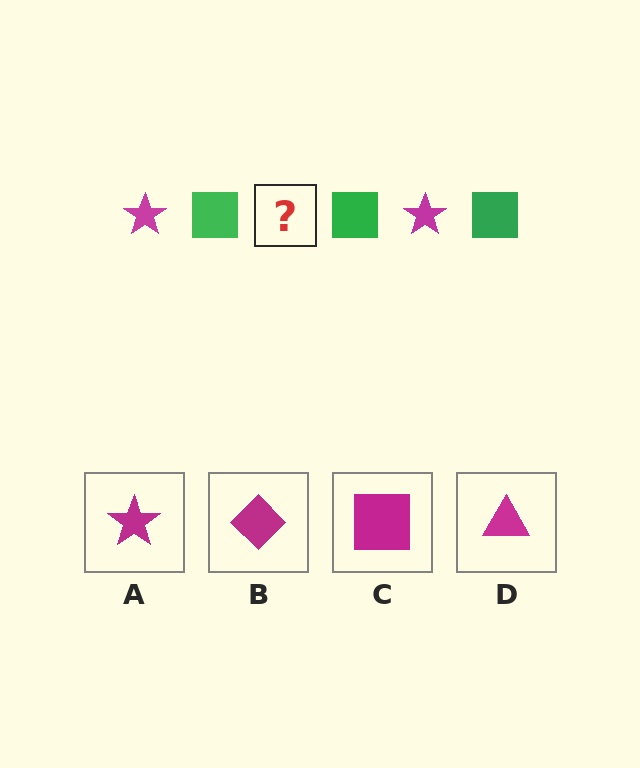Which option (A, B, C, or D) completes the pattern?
A.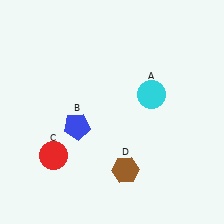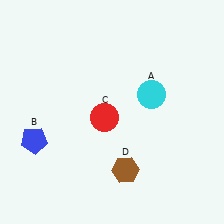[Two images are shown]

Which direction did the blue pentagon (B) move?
The blue pentagon (B) moved left.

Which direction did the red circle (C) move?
The red circle (C) moved right.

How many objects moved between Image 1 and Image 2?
2 objects moved between the two images.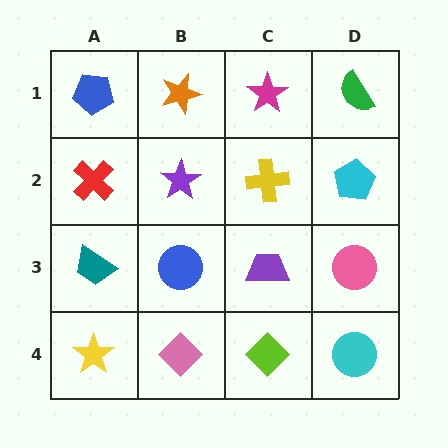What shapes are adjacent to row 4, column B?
A blue circle (row 3, column B), a yellow star (row 4, column A), a lime diamond (row 4, column C).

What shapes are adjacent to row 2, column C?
A magenta star (row 1, column C), a purple trapezoid (row 3, column C), a purple star (row 2, column B), a cyan pentagon (row 2, column D).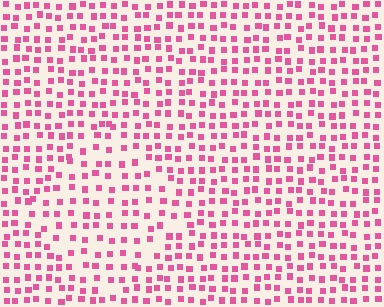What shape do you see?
I see a diamond.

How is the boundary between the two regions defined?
The boundary is defined by a change in element density (approximately 1.4x ratio). All elements are the same color, size, and shape.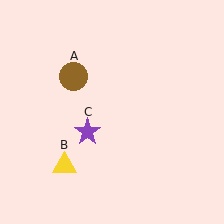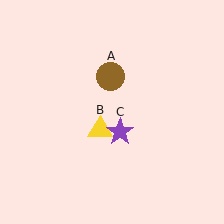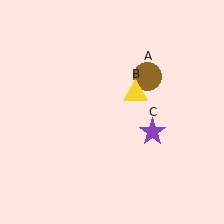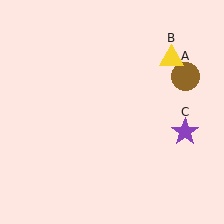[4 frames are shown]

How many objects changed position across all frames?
3 objects changed position: brown circle (object A), yellow triangle (object B), purple star (object C).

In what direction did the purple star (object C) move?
The purple star (object C) moved right.